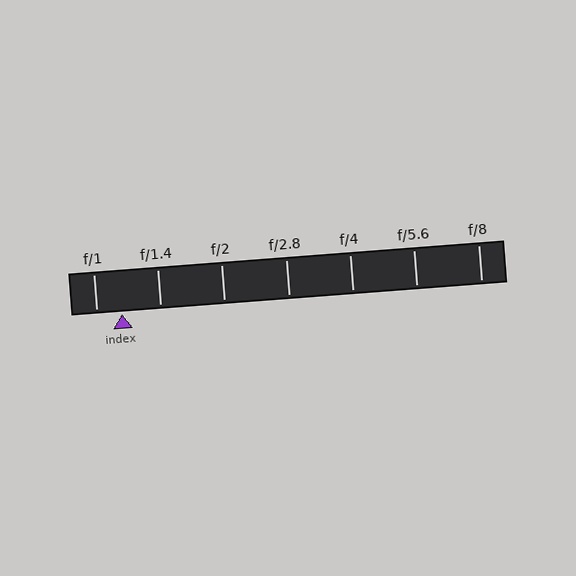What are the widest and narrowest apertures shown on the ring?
The widest aperture shown is f/1 and the narrowest is f/8.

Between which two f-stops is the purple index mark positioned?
The index mark is between f/1 and f/1.4.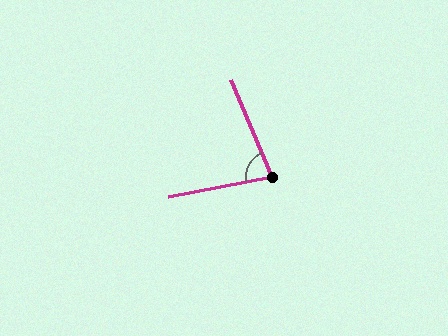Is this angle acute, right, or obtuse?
It is acute.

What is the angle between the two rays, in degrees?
Approximately 78 degrees.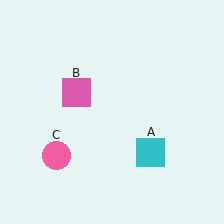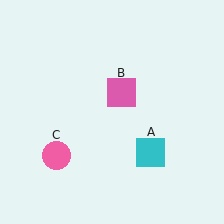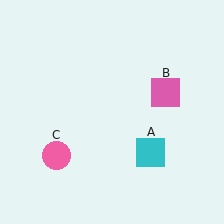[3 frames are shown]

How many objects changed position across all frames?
1 object changed position: pink square (object B).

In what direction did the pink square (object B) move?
The pink square (object B) moved right.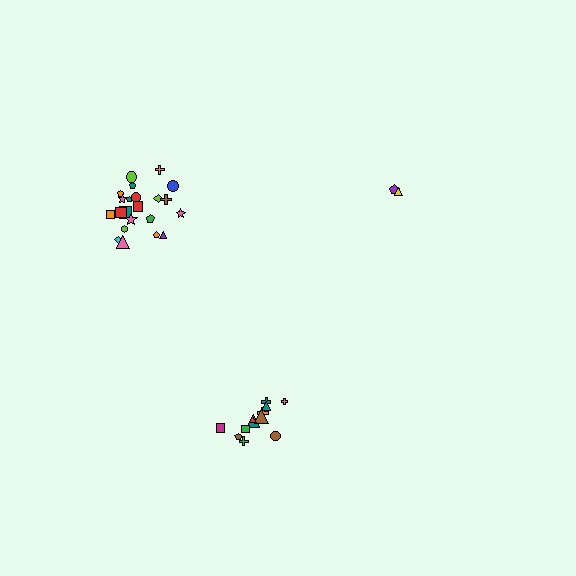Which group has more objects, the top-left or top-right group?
The top-left group.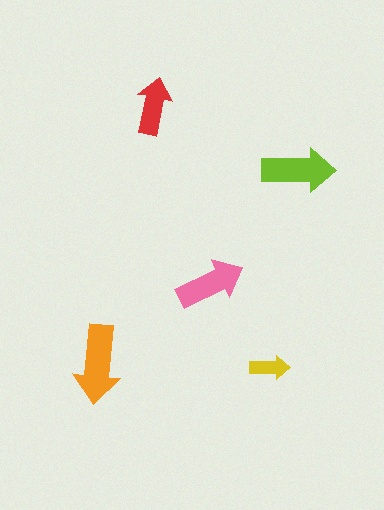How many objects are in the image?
There are 5 objects in the image.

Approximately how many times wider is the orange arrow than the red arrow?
About 1.5 times wider.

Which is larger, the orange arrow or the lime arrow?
The orange one.